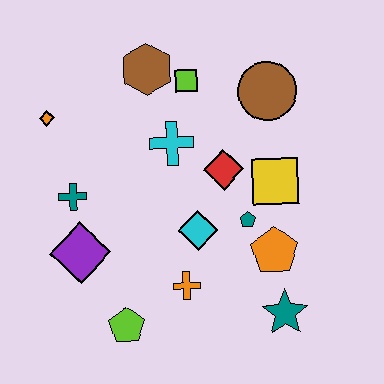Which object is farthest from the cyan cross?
The teal star is farthest from the cyan cross.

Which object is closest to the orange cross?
The cyan diamond is closest to the orange cross.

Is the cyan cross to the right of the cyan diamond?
No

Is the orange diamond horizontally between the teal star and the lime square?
No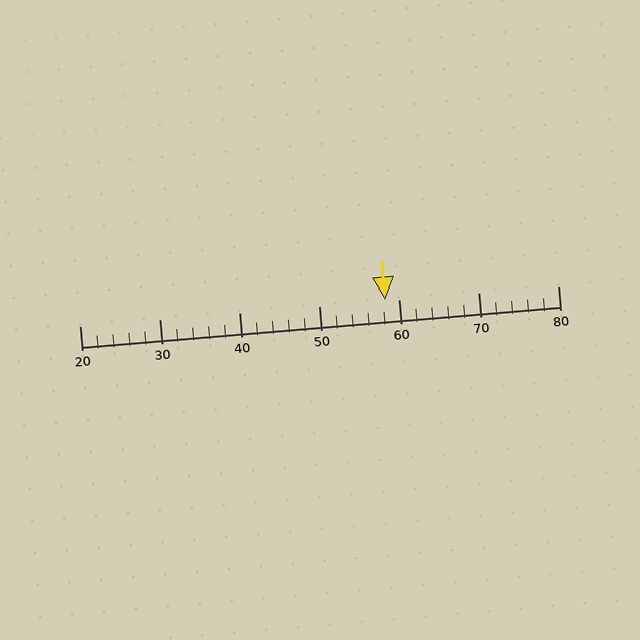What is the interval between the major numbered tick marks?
The major tick marks are spaced 10 units apart.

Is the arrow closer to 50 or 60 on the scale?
The arrow is closer to 60.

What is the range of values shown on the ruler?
The ruler shows values from 20 to 80.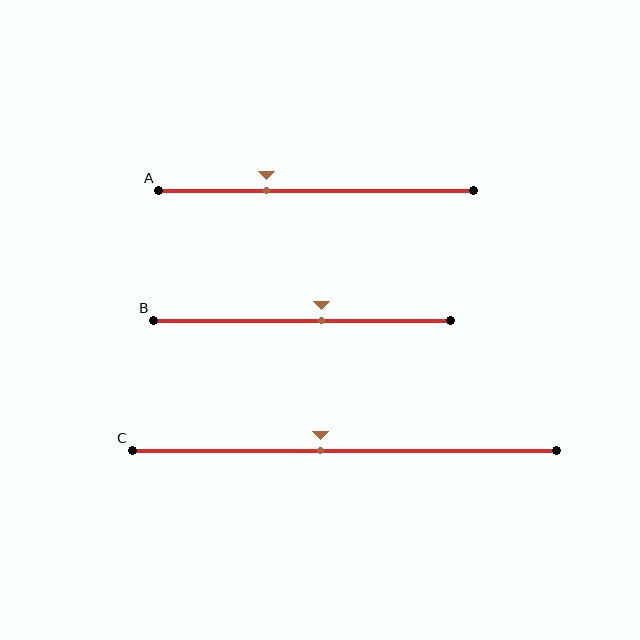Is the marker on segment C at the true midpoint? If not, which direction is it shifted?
No, the marker on segment C is shifted to the left by about 6% of the segment length.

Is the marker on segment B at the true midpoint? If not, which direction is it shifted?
No, the marker on segment B is shifted to the right by about 7% of the segment length.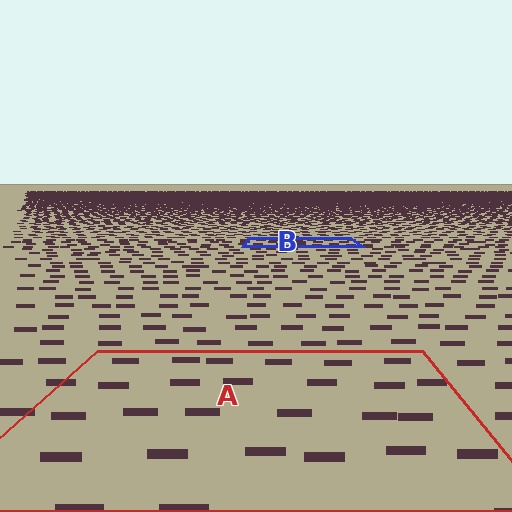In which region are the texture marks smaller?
The texture marks are smaller in region B, because it is farther away.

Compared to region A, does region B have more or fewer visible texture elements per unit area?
Region B has more texture elements per unit area — they are packed more densely because it is farther away.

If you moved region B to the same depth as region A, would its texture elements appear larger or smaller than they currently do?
They would appear larger. At a closer depth, the same texture elements are projected at a bigger on-screen size.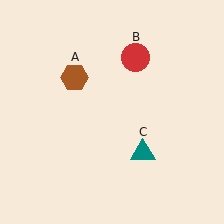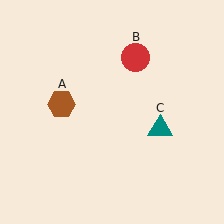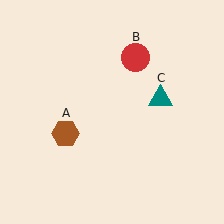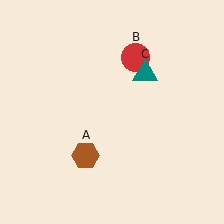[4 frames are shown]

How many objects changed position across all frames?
2 objects changed position: brown hexagon (object A), teal triangle (object C).